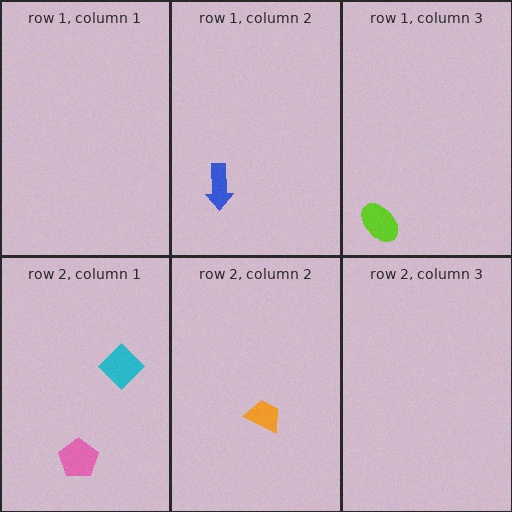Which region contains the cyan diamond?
The row 2, column 1 region.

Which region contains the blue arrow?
The row 1, column 2 region.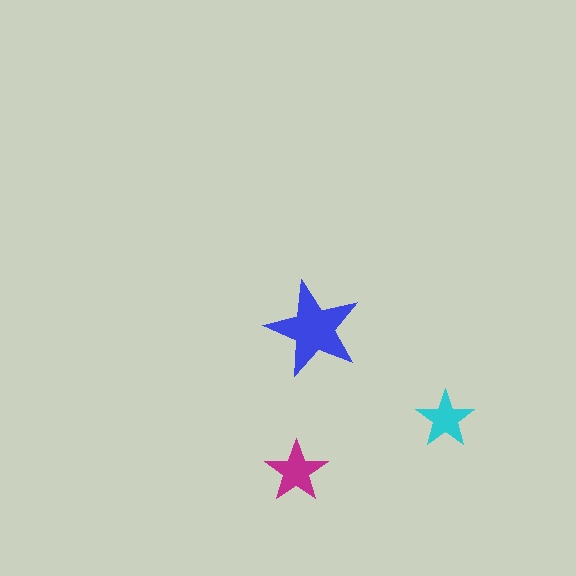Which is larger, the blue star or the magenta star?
The blue one.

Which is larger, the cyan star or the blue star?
The blue one.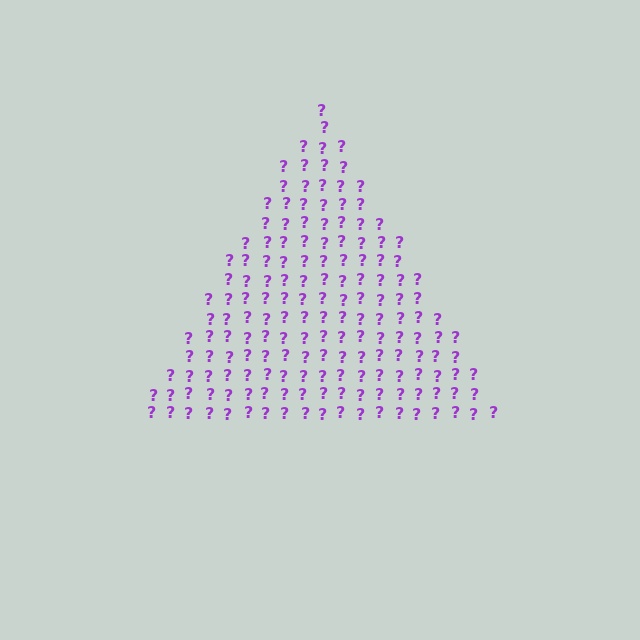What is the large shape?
The large shape is a triangle.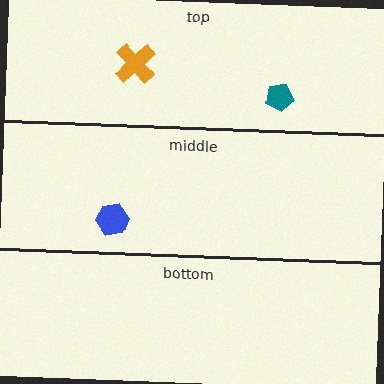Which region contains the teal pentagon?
The top region.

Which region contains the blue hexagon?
The middle region.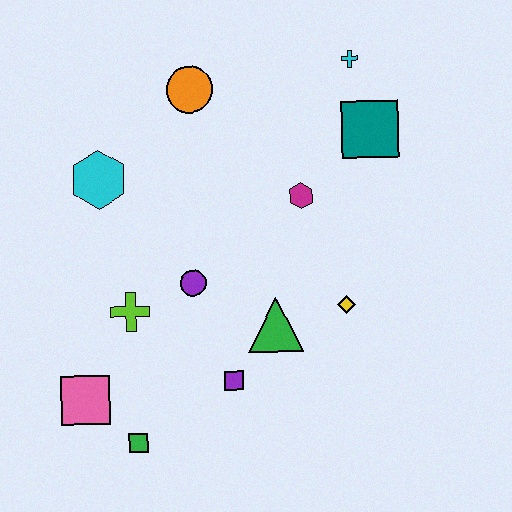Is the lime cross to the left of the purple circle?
Yes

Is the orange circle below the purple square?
No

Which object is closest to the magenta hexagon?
The teal square is closest to the magenta hexagon.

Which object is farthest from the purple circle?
The cyan cross is farthest from the purple circle.